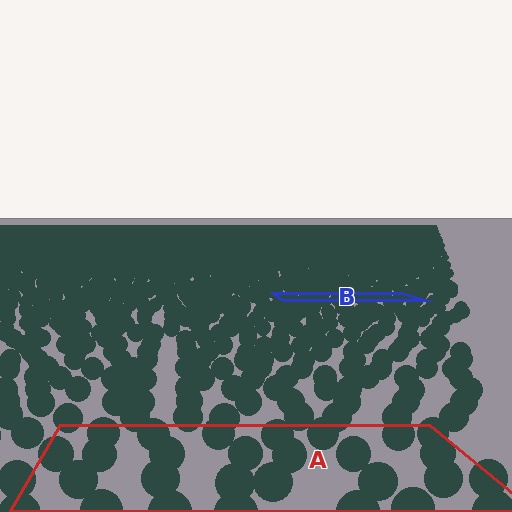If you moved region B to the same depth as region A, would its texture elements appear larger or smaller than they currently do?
They would appear larger. At a closer depth, the same texture elements are projected at a bigger on-screen size.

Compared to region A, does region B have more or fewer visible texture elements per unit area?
Region B has more texture elements per unit area — they are packed more densely because it is farther away.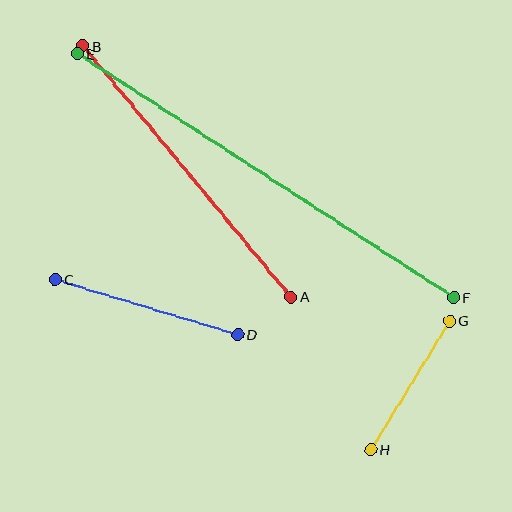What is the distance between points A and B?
The distance is approximately 326 pixels.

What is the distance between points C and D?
The distance is approximately 191 pixels.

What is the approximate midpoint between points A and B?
The midpoint is at approximately (187, 171) pixels.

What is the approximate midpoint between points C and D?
The midpoint is at approximately (146, 307) pixels.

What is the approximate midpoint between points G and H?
The midpoint is at approximately (410, 385) pixels.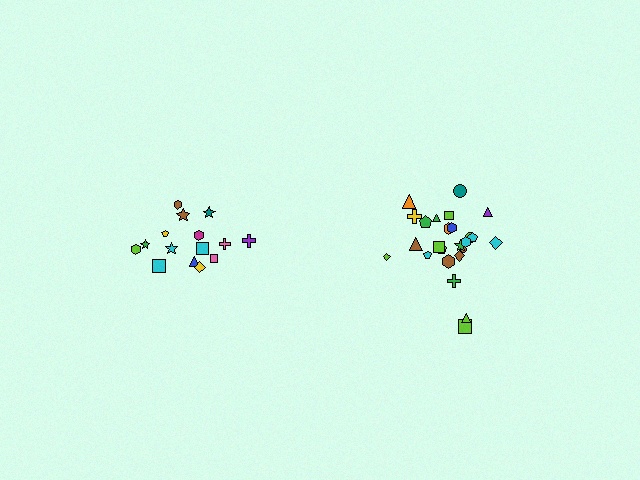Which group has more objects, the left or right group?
The right group.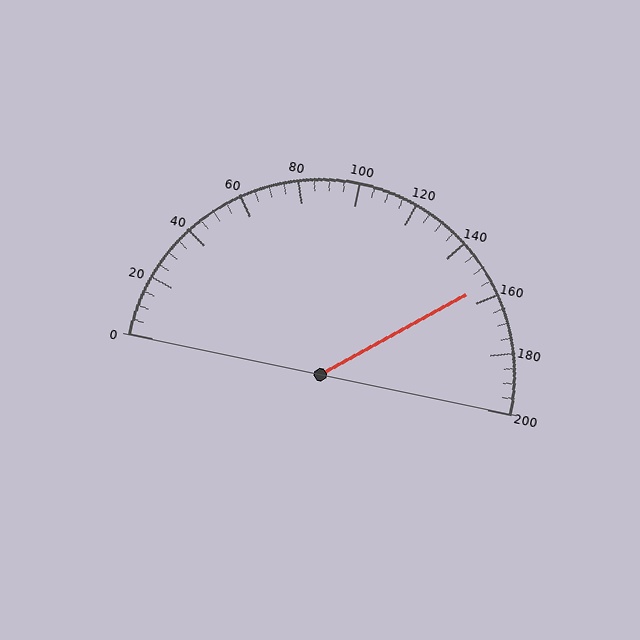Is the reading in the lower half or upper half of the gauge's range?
The reading is in the upper half of the range (0 to 200).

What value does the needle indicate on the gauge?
The needle indicates approximately 155.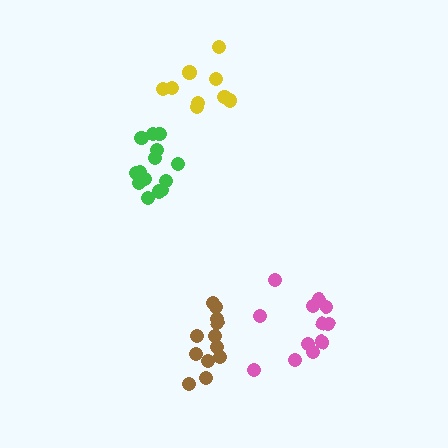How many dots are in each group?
Group 1: 9 dots, Group 2: 12 dots, Group 3: 12 dots, Group 4: 14 dots (47 total).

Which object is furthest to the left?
The green cluster is leftmost.